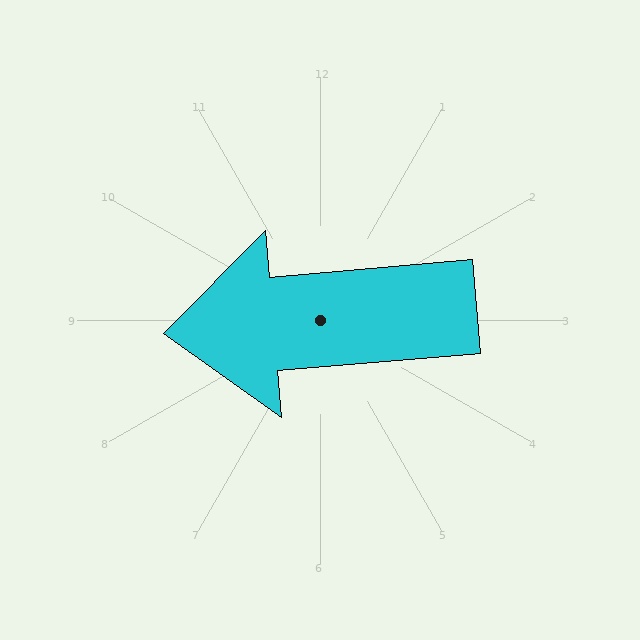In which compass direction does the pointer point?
West.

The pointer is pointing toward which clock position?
Roughly 9 o'clock.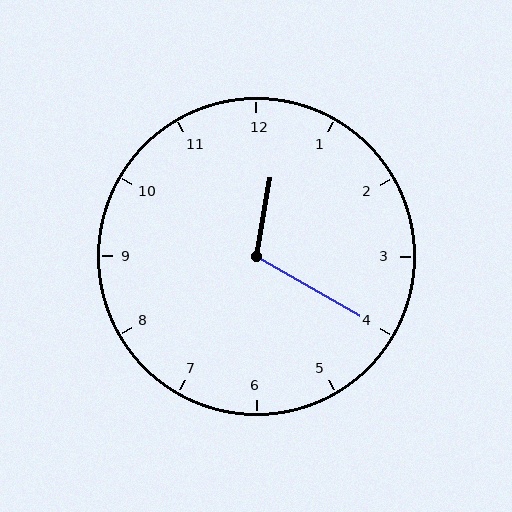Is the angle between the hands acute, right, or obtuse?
It is obtuse.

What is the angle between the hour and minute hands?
Approximately 110 degrees.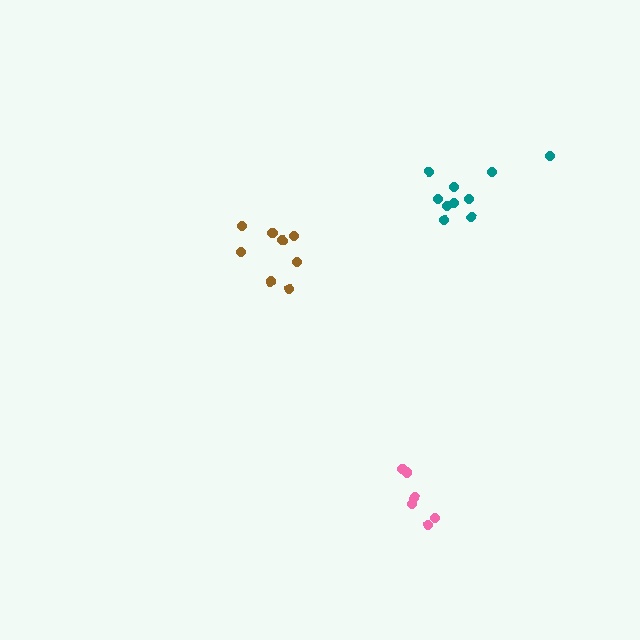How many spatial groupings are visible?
There are 3 spatial groupings.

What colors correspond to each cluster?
The clusters are colored: brown, teal, pink.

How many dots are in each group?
Group 1: 8 dots, Group 2: 10 dots, Group 3: 6 dots (24 total).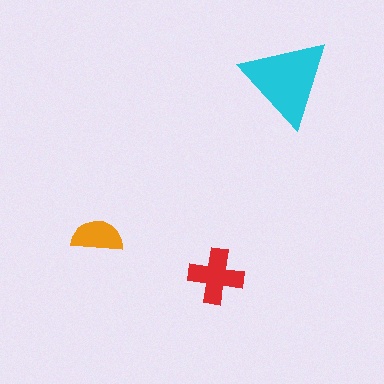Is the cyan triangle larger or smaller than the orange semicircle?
Larger.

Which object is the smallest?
The orange semicircle.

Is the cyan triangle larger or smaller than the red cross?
Larger.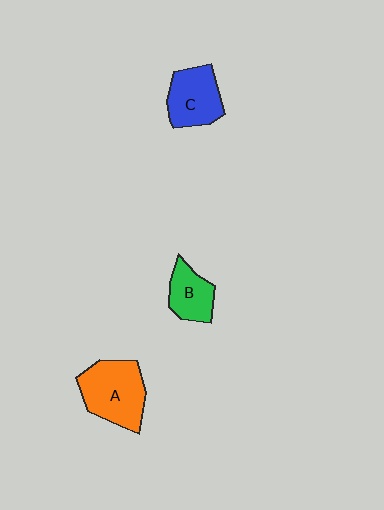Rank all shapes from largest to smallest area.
From largest to smallest: A (orange), C (blue), B (green).